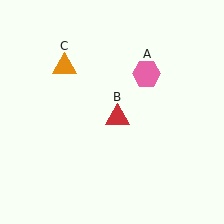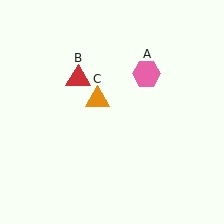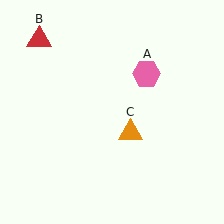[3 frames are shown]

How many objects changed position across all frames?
2 objects changed position: red triangle (object B), orange triangle (object C).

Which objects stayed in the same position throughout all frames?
Pink hexagon (object A) remained stationary.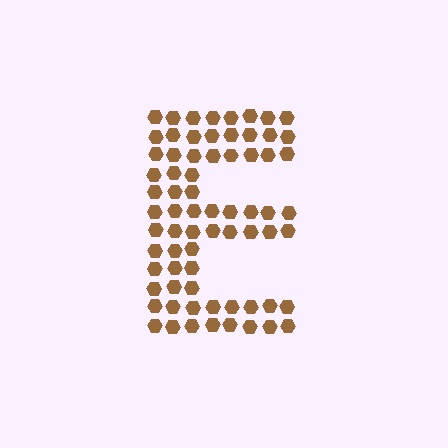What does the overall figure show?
The overall figure shows the letter E.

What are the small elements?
The small elements are hexagons.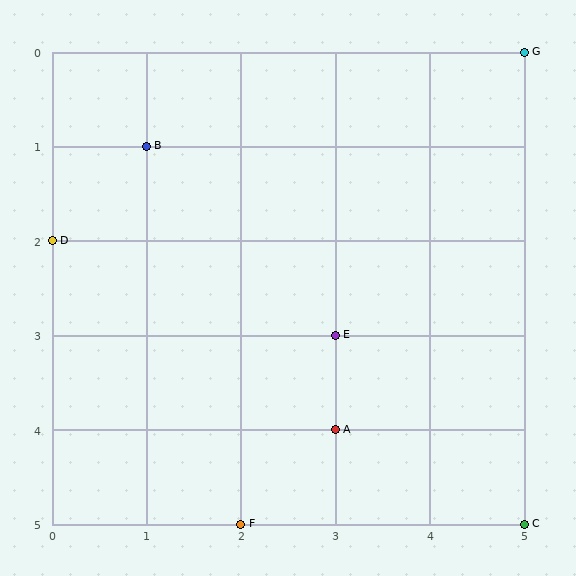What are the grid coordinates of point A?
Point A is at grid coordinates (3, 4).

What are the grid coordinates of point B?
Point B is at grid coordinates (1, 1).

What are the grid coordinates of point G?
Point G is at grid coordinates (5, 0).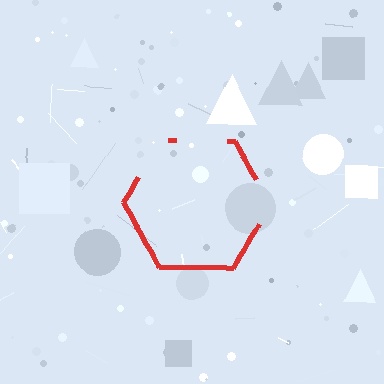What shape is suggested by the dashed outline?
The dashed outline suggests a hexagon.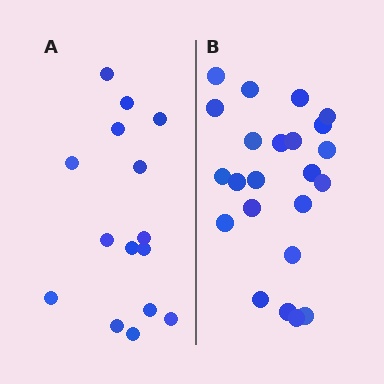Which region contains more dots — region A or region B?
Region B (the right region) has more dots.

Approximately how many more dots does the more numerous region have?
Region B has roughly 8 or so more dots than region A.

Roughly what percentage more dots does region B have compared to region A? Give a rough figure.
About 55% more.